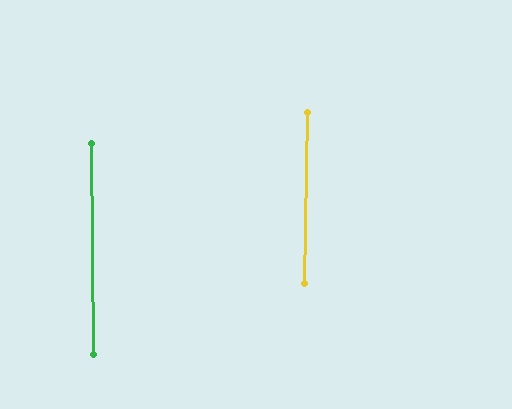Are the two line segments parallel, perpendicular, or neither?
Parallel — their directions differ by only 1.2°.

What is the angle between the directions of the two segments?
Approximately 1 degree.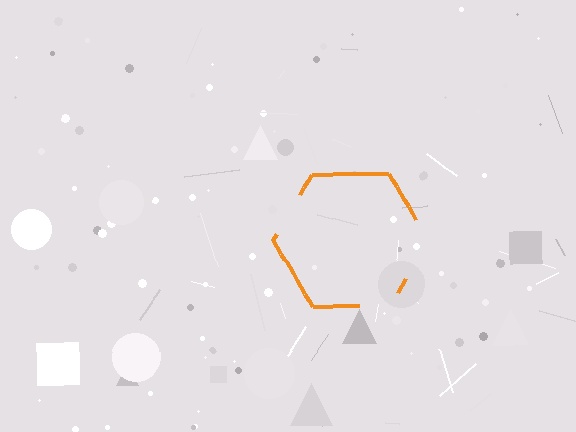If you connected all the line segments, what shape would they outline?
They would outline a hexagon.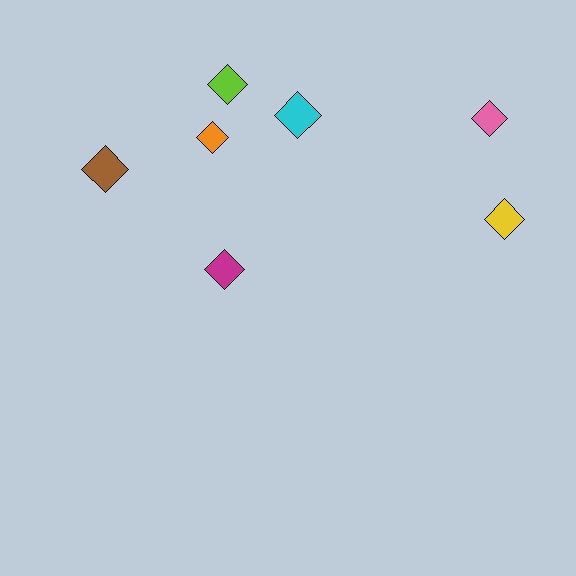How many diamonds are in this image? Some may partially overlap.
There are 7 diamonds.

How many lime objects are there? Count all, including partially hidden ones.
There is 1 lime object.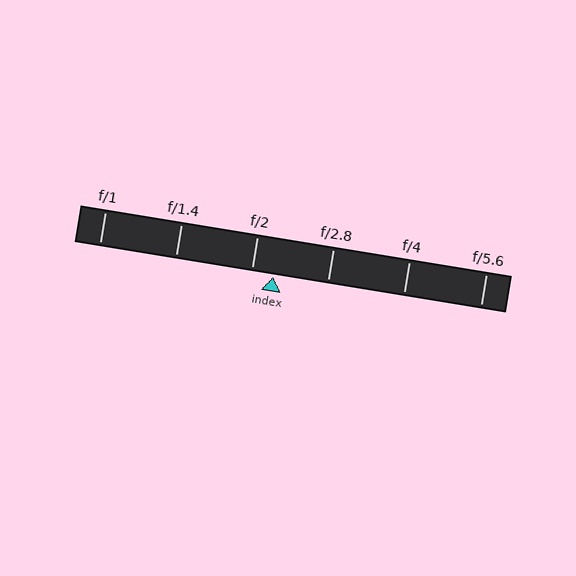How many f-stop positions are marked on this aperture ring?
There are 6 f-stop positions marked.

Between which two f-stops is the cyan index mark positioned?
The index mark is between f/2 and f/2.8.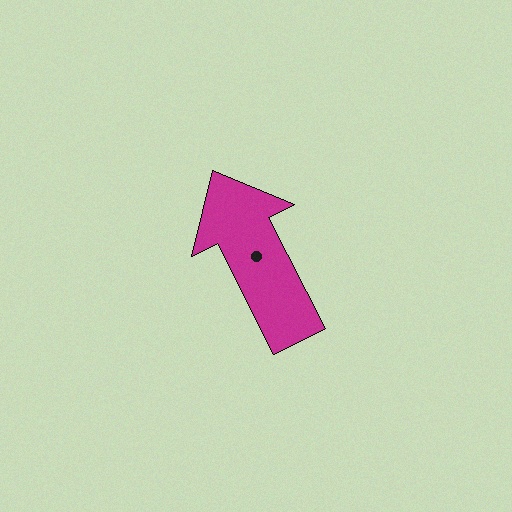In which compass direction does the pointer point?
Northwest.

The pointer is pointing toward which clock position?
Roughly 11 o'clock.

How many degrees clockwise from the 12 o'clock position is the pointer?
Approximately 333 degrees.